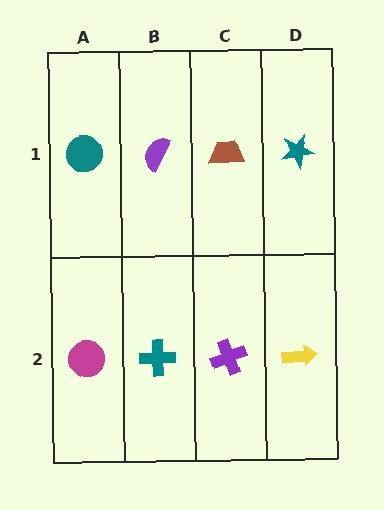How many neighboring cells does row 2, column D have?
2.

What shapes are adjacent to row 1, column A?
A magenta circle (row 2, column A), a purple semicircle (row 1, column B).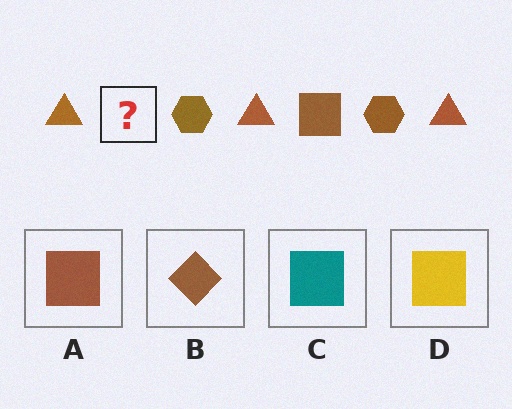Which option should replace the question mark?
Option A.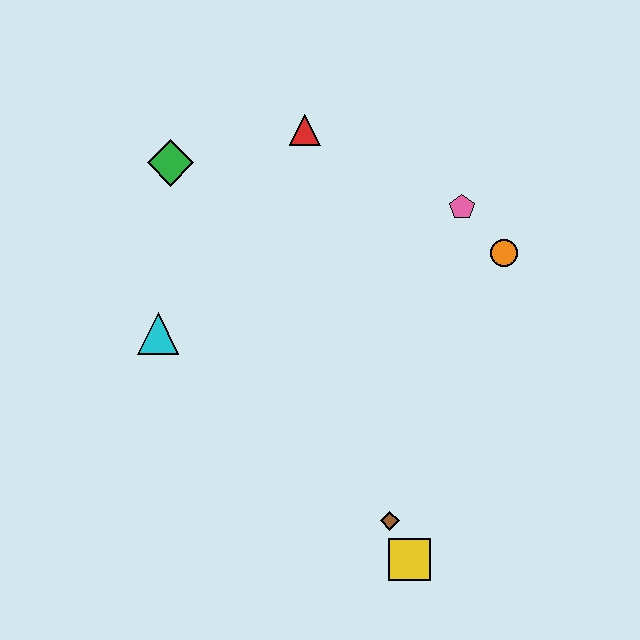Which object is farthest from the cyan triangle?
The orange circle is farthest from the cyan triangle.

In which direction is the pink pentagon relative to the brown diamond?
The pink pentagon is above the brown diamond.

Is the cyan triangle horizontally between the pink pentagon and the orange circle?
No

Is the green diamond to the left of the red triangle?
Yes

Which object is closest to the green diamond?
The red triangle is closest to the green diamond.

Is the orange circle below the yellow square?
No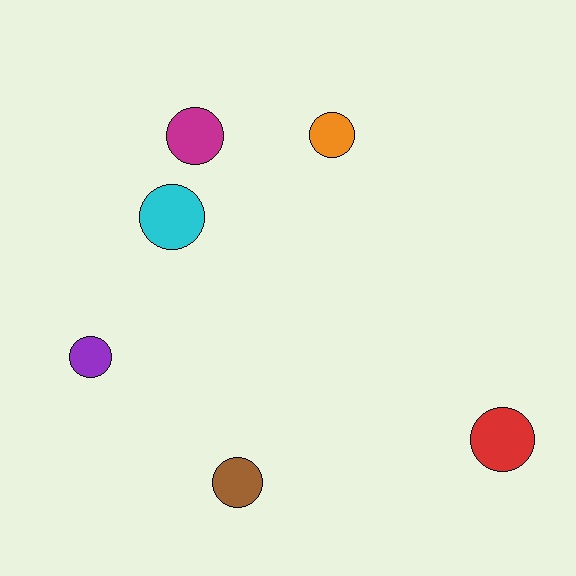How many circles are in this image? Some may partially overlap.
There are 6 circles.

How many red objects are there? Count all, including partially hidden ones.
There is 1 red object.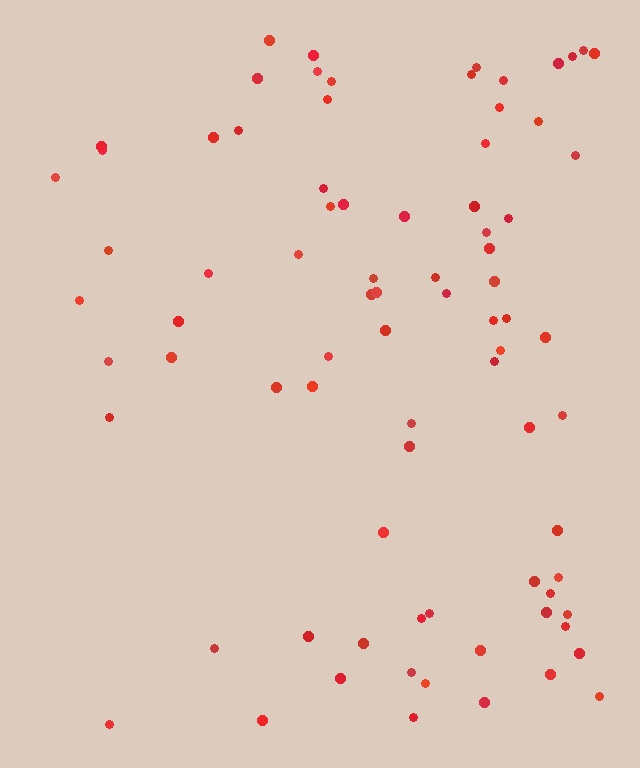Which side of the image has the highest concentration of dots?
The right.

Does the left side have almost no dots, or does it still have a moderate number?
Still a moderate number, just noticeably fewer than the right.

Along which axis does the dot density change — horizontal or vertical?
Horizontal.